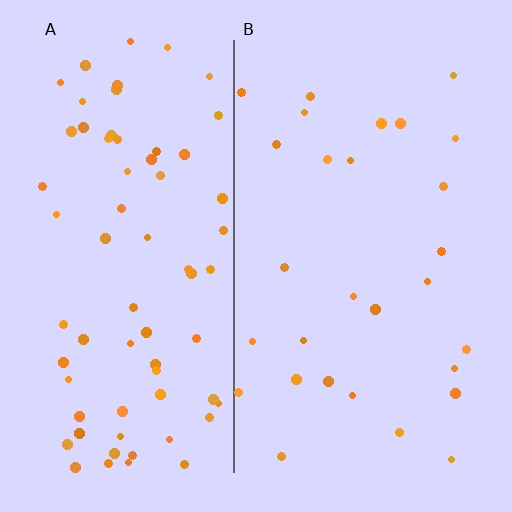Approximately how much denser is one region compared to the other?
Approximately 2.4× — region A over region B.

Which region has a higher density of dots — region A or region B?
A (the left).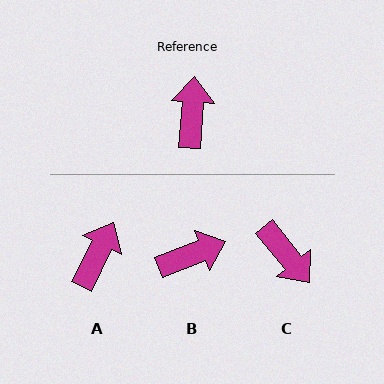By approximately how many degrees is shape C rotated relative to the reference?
Approximately 137 degrees clockwise.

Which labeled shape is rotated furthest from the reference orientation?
C, about 137 degrees away.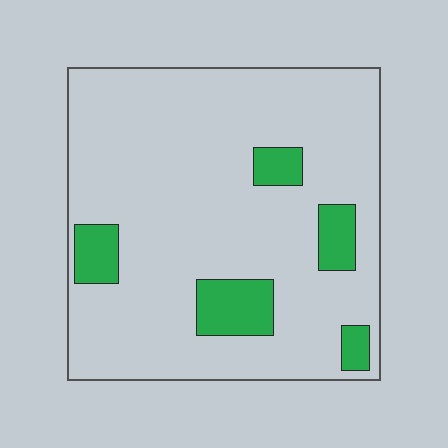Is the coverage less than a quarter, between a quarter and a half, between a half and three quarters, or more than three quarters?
Less than a quarter.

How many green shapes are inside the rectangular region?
5.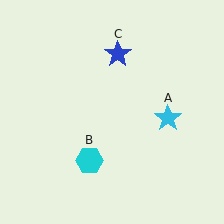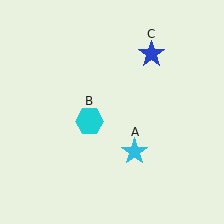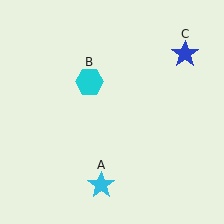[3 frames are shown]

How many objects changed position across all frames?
3 objects changed position: cyan star (object A), cyan hexagon (object B), blue star (object C).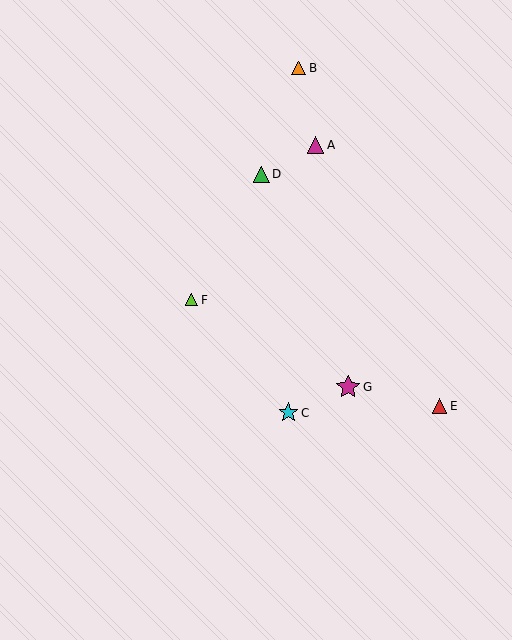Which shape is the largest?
The magenta star (labeled G) is the largest.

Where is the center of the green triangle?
The center of the green triangle is at (261, 174).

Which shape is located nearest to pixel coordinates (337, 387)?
The magenta star (labeled G) at (348, 387) is nearest to that location.